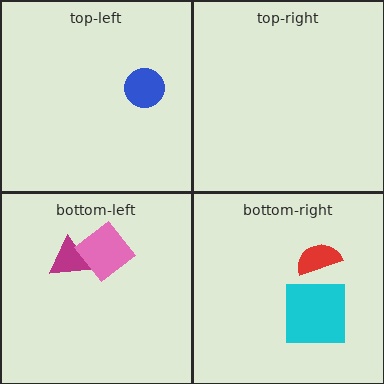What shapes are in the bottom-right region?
The red semicircle, the cyan square.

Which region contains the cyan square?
The bottom-right region.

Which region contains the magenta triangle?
The bottom-left region.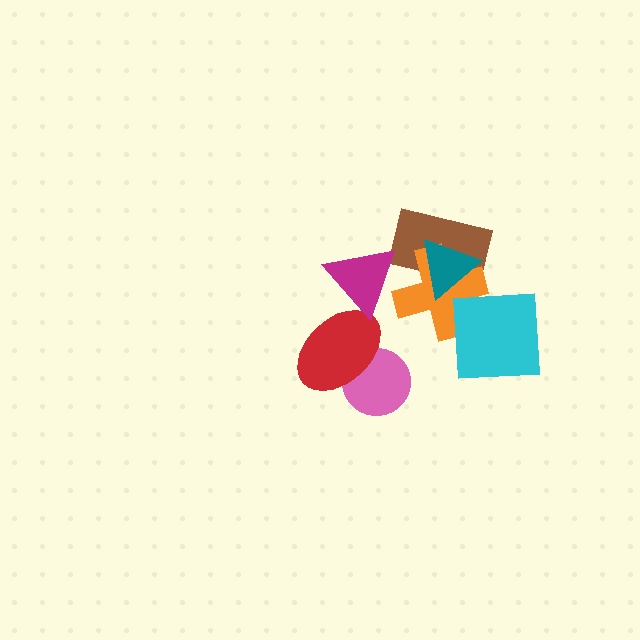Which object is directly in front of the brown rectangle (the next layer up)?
The orange cross is directly in front of the brown rectangle.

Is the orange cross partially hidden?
Yes, it is partially covered by another shape.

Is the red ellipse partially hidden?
Yes, it is partially covered by another shape.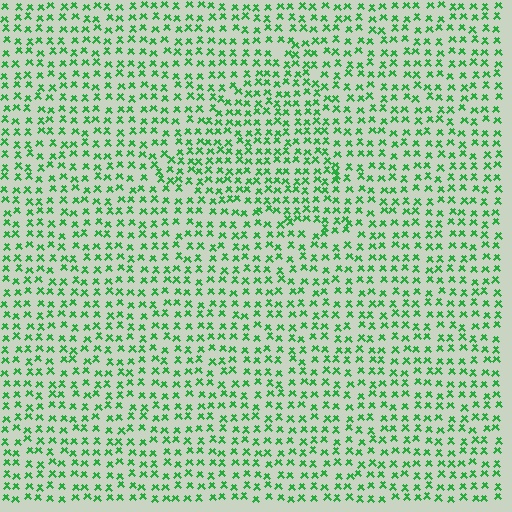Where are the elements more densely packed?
The elements are more densely packed inside the triangle boundary.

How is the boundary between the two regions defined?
The boundary is defined by a change in element density (approximately 1.4x ratio). All elements are the same color, size, and shape.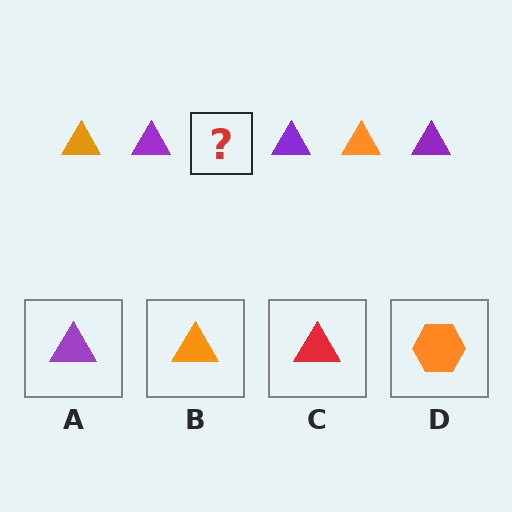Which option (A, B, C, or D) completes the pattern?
B.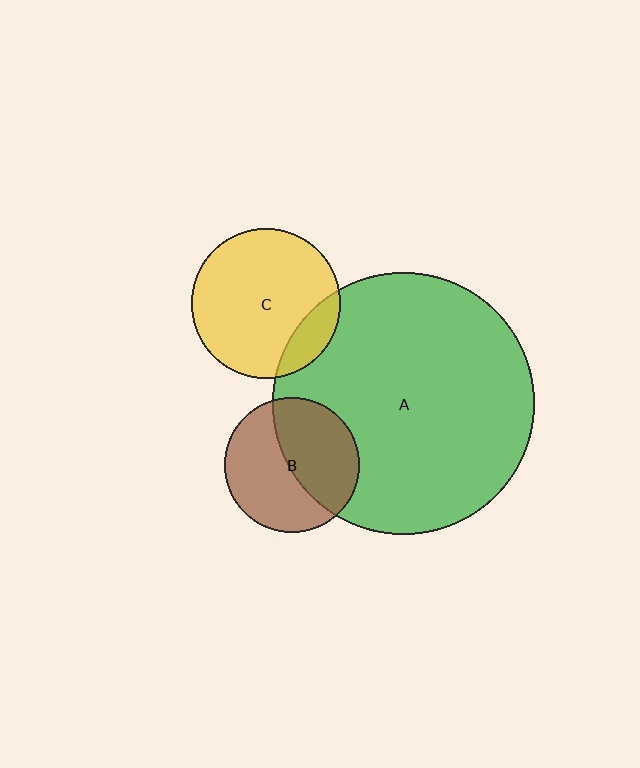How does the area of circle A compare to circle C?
Approximately 3.1 times.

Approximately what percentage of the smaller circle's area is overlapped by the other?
Approximately 50%.